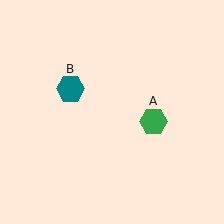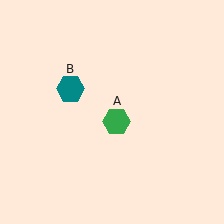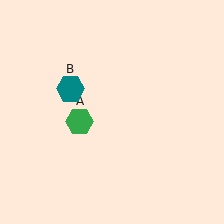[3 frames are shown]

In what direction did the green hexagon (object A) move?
The green hexagon (object A) moved left.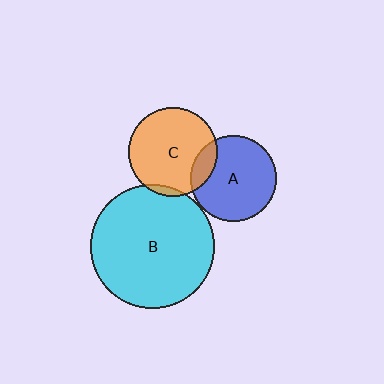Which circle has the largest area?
Circle B (cyan).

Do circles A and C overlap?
Yes.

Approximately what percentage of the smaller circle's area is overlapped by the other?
Approximately 15%.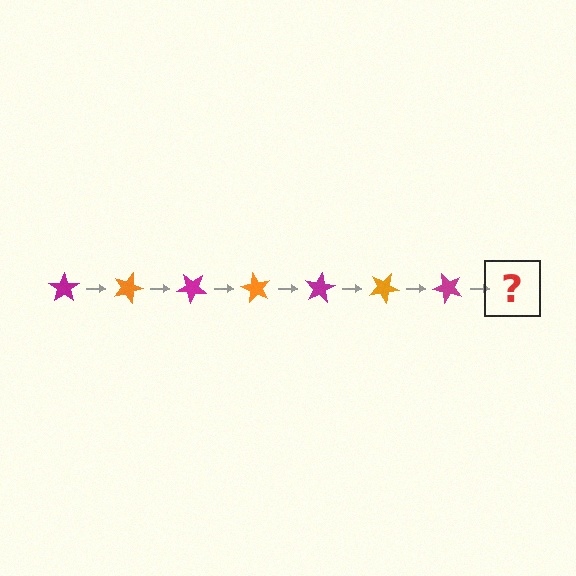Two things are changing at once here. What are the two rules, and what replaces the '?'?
The two rules are that it rotates 20 degrees each step and the color cycles through magenta and orange. The '?' should be an orange star, rotated 140 degrees from the start.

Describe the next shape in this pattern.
It should be an orange star, rotated 140 degrees from the start.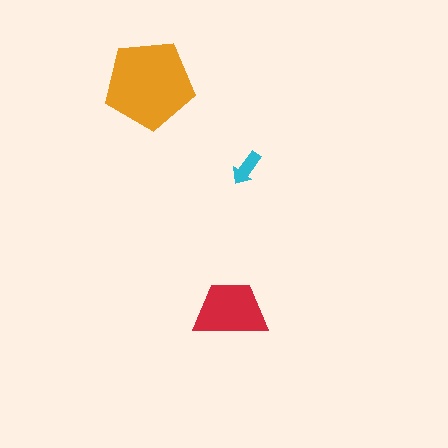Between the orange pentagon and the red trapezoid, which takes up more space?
The orange pentagon.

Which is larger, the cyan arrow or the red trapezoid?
The red trapezoid.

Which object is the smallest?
The cyan arrow.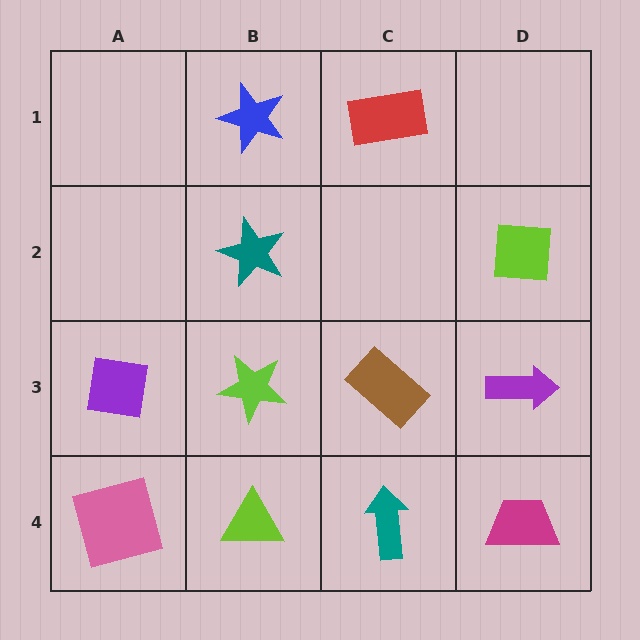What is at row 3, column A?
A purple square.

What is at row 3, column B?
A lime star.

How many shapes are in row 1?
2 shapes.